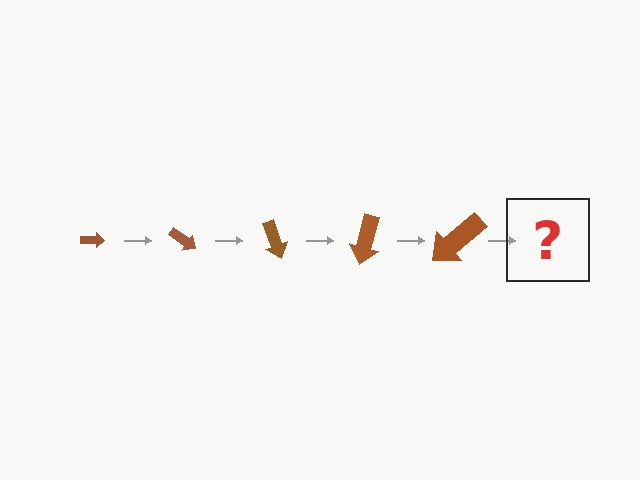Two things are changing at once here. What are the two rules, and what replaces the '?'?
The two rules are that the arrow grows larger each step and it rotates 35 degrees each step. The '?' should be an arrow, larger than the previous one and rotated 175 degrees from the start.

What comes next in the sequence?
The next element should be an arrow, larger than the previous one and rotated 175 degrees from the start.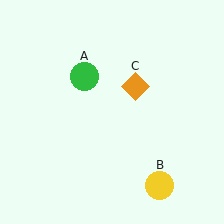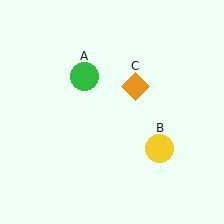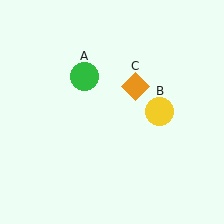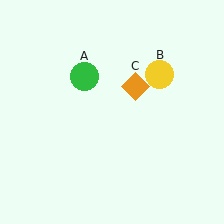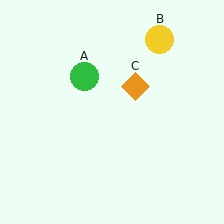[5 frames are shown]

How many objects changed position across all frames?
1 object changed position: yellow circle (object B).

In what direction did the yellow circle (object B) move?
The yellow circle (object B) moved up.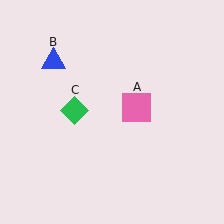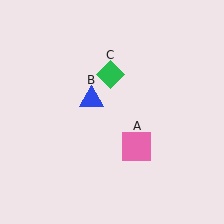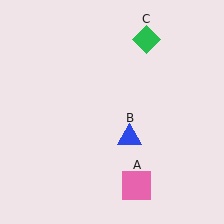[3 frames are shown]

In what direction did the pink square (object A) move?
The pink square (object A) moved down.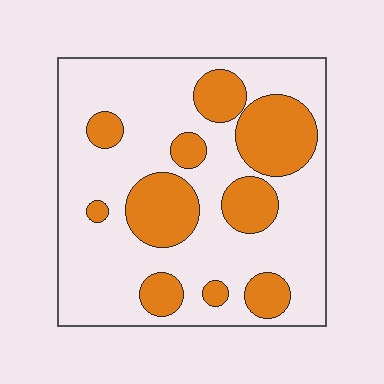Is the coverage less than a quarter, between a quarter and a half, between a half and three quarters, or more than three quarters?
Between a quarter and a half.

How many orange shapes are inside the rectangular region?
10.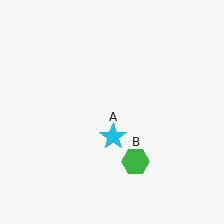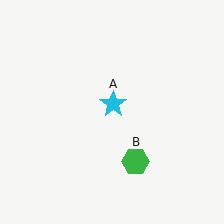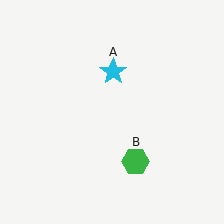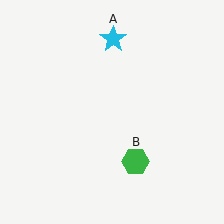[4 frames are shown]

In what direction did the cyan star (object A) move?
The cyan star (object A) moved up.